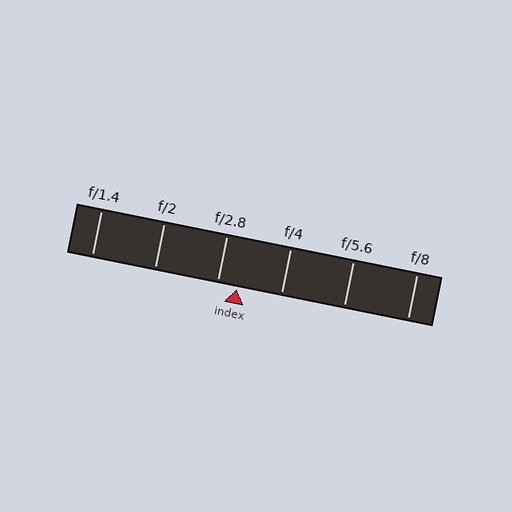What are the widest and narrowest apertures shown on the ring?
The widest aperture shown is f/1.4 and the narrowest is f/8.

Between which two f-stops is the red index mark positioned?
The index mark is between f/2.8 and f/4.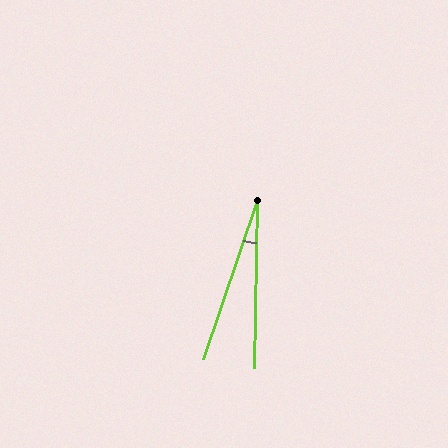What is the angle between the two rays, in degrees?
Approximately 18 degrees.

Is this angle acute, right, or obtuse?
It is acute.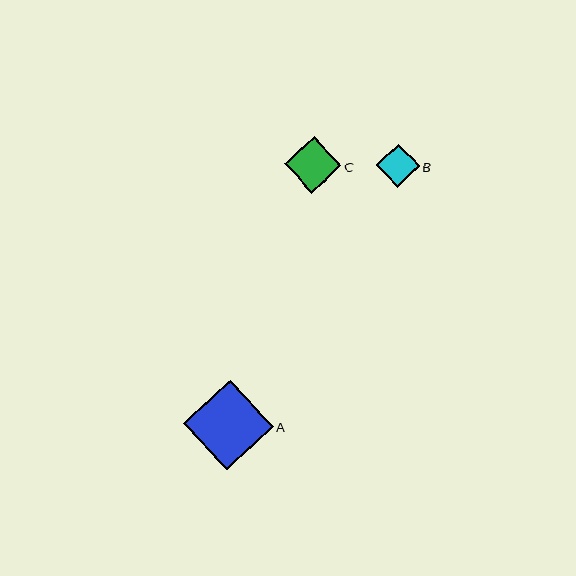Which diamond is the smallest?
Diamond B is the smallest with a size of approximately 43 pixels.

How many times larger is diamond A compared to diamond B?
Diamond A is approximately 2.1 times the size of diamond B.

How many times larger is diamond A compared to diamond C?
Diamond A is approximately 1.6 times the size of diamond C.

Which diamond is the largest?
Diamond A is the largest with a size of approximately 90 pixels.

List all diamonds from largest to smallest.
From largest to smallest: A, C, B.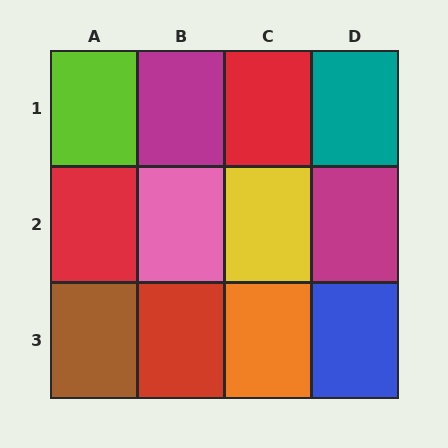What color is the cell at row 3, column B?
Red.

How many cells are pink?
1 cell is pink.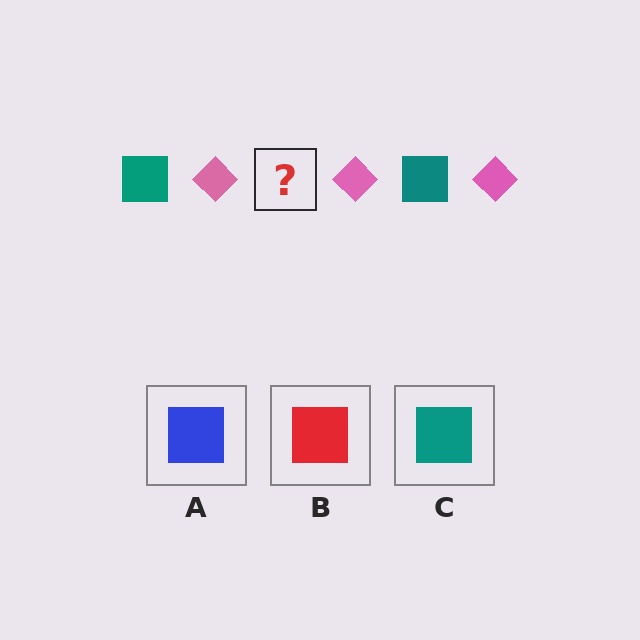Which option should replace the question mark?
Option C.